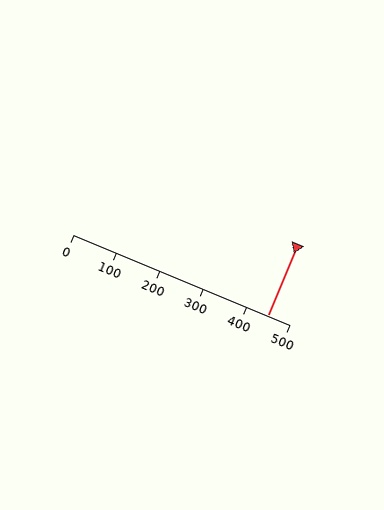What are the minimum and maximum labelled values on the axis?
The axis runs from 0 to 500.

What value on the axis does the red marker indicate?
The marker indicates approximately 450.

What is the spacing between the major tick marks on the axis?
The major ticks are spaced 100 apart.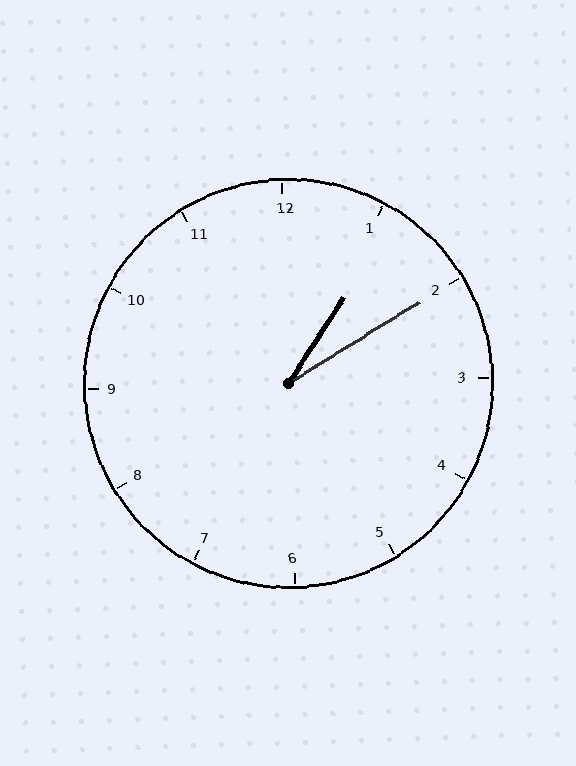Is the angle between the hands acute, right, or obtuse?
It is acute.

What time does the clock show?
1:10.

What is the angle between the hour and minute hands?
Approximately 25 degrees.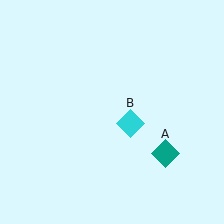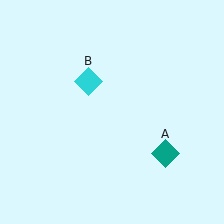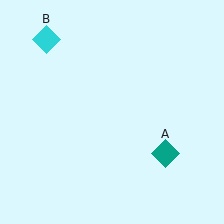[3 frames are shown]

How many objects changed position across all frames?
1 object changed position: cyan diamond (object B).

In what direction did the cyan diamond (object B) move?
The cyan diamond (object B) moved up and to the left.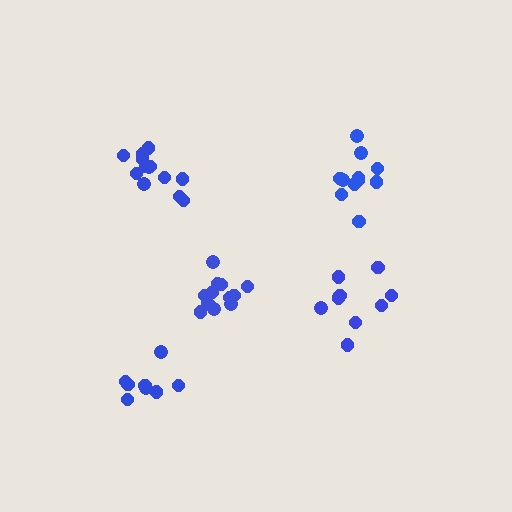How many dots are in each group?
Group 1: 9 dots, Group 2: 8 dots, Group 3: 13 dots, Group 4: 11 dots, Group 5: 12 dots (53 total).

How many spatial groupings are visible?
There are 5 spatial groupings.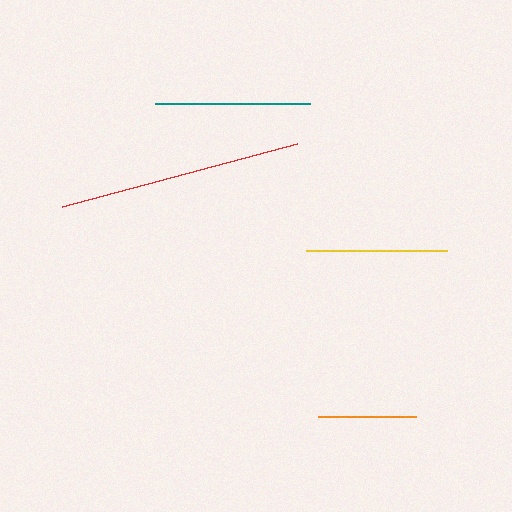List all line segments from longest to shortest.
From longest to shortest: red, teal, yellow, orange.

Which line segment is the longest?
The red line is the longest at approximately 244 pixels.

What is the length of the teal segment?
The teal segment is approximately 154 pixels long.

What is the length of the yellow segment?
The yellow segment is approximately 141 pixels long.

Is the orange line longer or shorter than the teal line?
The teal line is longer than the orange line.